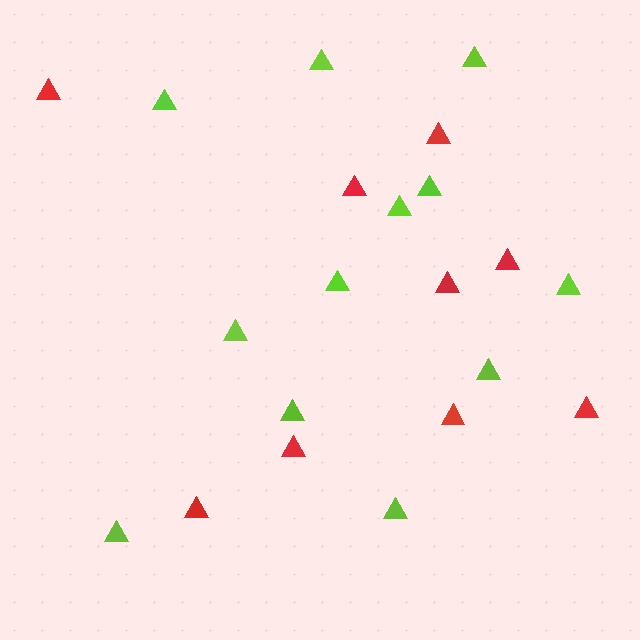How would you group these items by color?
There are 2 groups: one group of red triangles (9) and one group of lime triangles (12).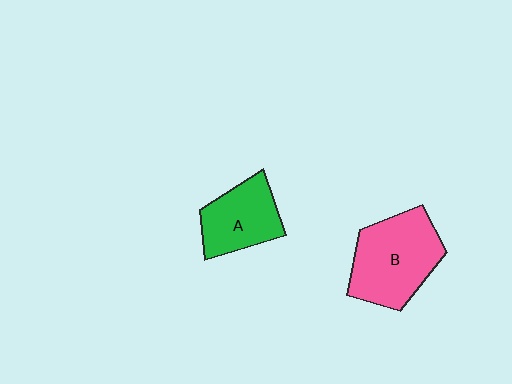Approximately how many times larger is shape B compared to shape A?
Approximately 1.4 times.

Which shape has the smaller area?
Shape A (green).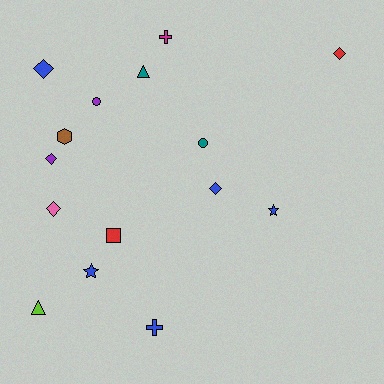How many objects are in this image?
There are 15 objects.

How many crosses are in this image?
There are 2 crosses.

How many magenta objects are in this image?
There is 1 magenta object.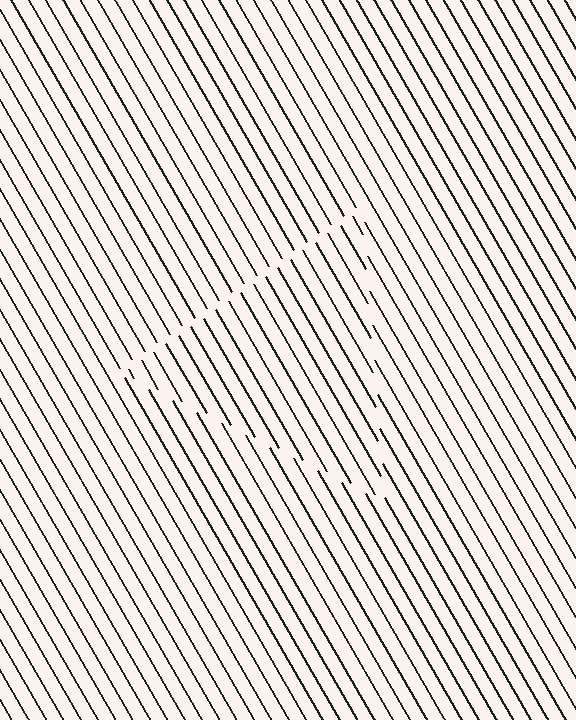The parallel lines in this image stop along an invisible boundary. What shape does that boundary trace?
An illusory triangle. The interior of the shape contains the same grating, shifted by half a period — the contour is defined by the phase discontinuity where line-ends from the inner and outer gratings abut.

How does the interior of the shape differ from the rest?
The interior of the shape contains the same grating, shifted by half a period — the contour is defined by the phase discontinuity where line-ends from the inner and outer gratings abut.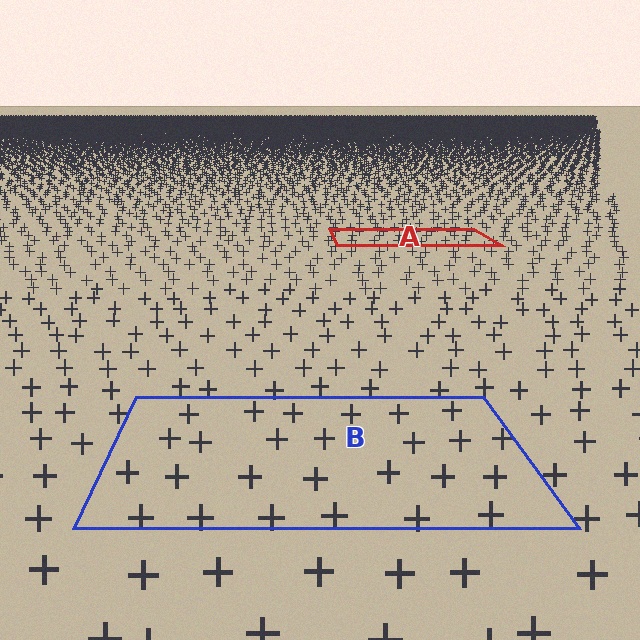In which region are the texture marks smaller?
The texture marks are smaller in region A, because it is farther away.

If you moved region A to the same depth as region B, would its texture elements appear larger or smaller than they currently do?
They would appear larger. At a closer depth, the same texture elements are projected at a bigger on-screen size.